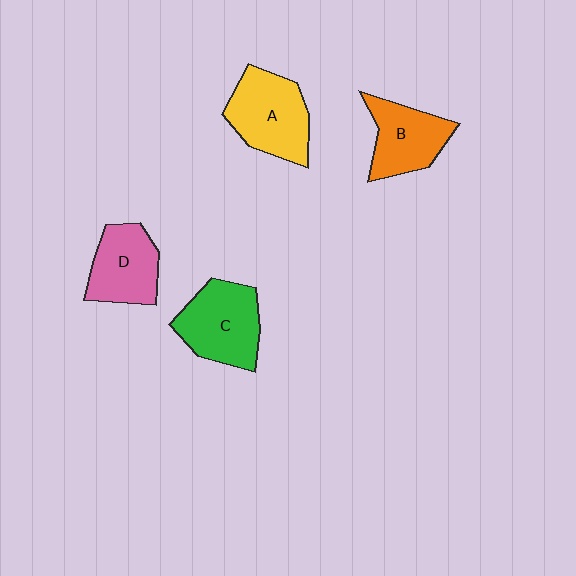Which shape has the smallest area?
Shape B (orange).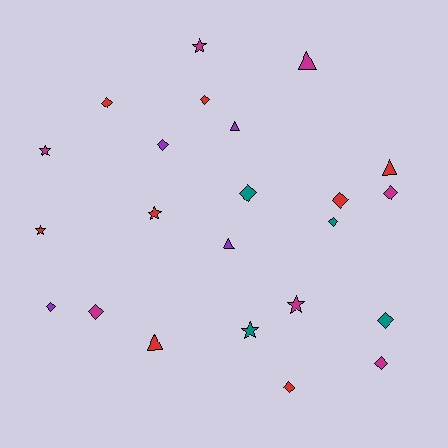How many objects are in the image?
There are 23 objects.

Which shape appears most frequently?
Diamond, with 12 objects.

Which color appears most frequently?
Red, with 8 objects.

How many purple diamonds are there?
There are 2 purple diamonds.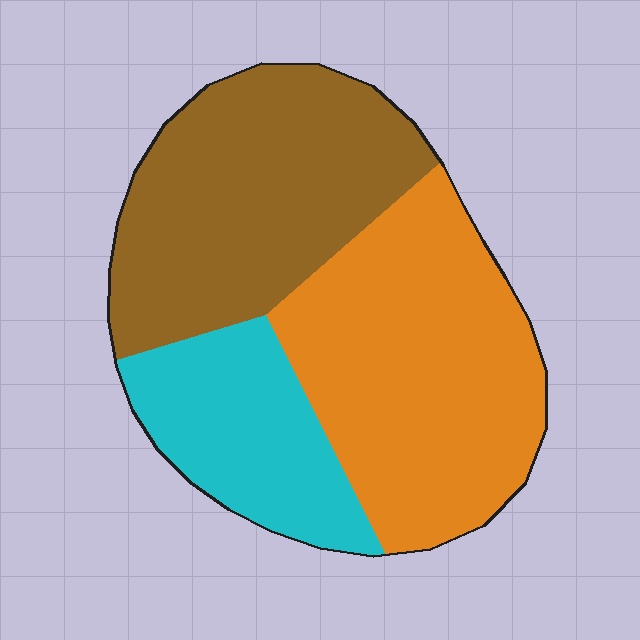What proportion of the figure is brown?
Brown covers roughly 40% of the figure.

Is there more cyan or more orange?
Orange.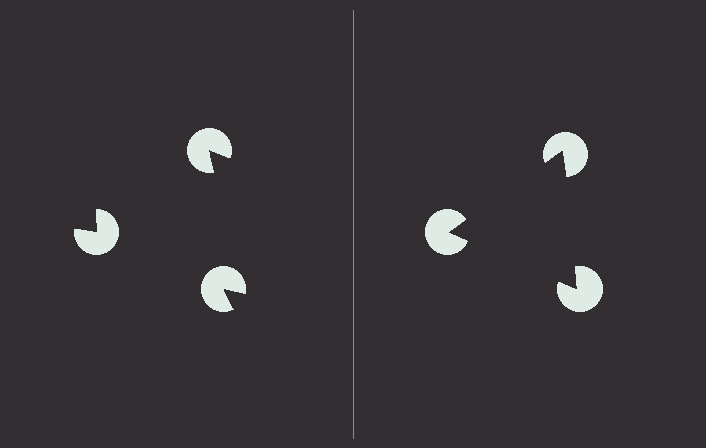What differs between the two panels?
The pac-man discs are positioned identically on both sides; only the wedge orientations differ. On the right they align to a triangle; on the left they are misaligned.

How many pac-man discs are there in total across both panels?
6 — 3 on each side.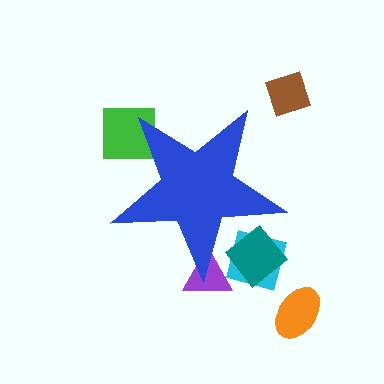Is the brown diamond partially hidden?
No, the brown diamond is fully visible.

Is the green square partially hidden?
Yes, the green square is partially hidden behind the blue star.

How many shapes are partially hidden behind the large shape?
4 shapes are partially hidden.